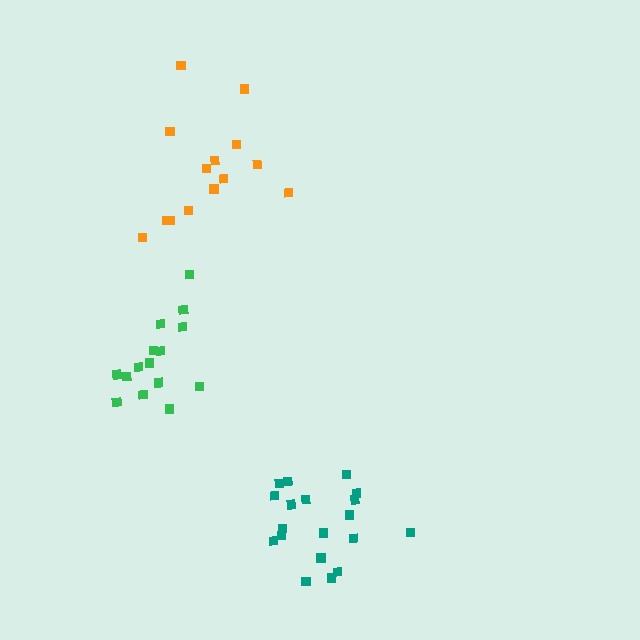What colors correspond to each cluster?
The clusters are colored: green, orange, teal.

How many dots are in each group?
Group 1: 15 dots, Group 2: 14 dots, Group 3: 19 dots (48 total).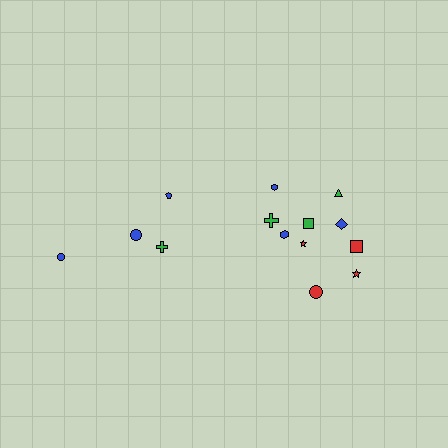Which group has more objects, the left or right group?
The right group.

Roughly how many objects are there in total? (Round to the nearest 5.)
Roughly 15 objects in total.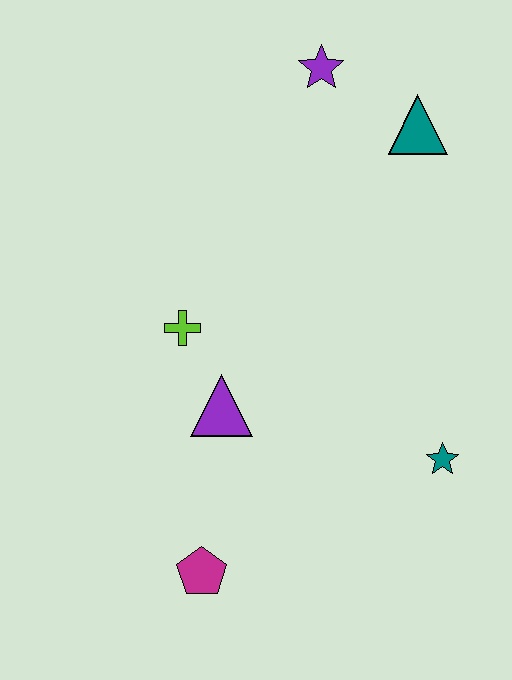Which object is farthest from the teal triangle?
The magenta pentagon is farthest from the teal triangle.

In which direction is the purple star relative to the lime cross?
The purple star is above the lime cross.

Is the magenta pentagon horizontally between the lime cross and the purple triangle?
Yes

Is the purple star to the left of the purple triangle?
No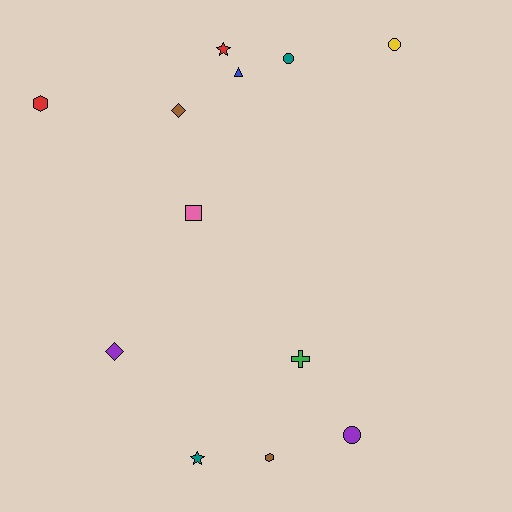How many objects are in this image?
There are 12 objects.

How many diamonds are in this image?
There are 2 diamonds.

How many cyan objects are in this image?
There are no cyan objects.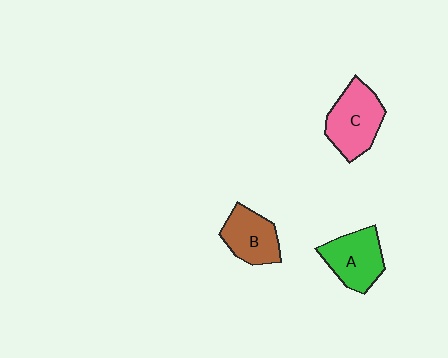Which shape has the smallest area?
Shape B (brown).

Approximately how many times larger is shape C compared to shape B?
Approximately 1.3 times.